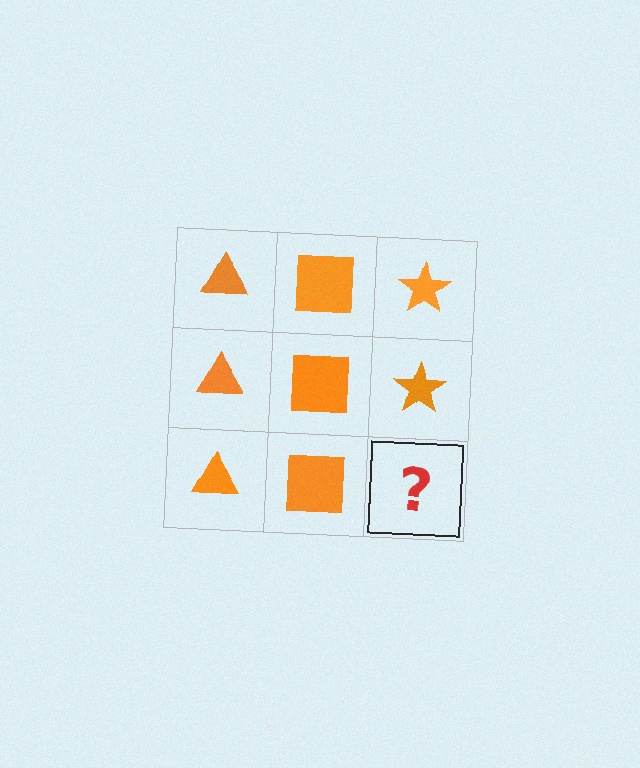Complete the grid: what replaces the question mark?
The question mark should be replaced with an orange star.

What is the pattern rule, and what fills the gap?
The rule is that each column has a consistent shape. The gap should be filled with an orange star.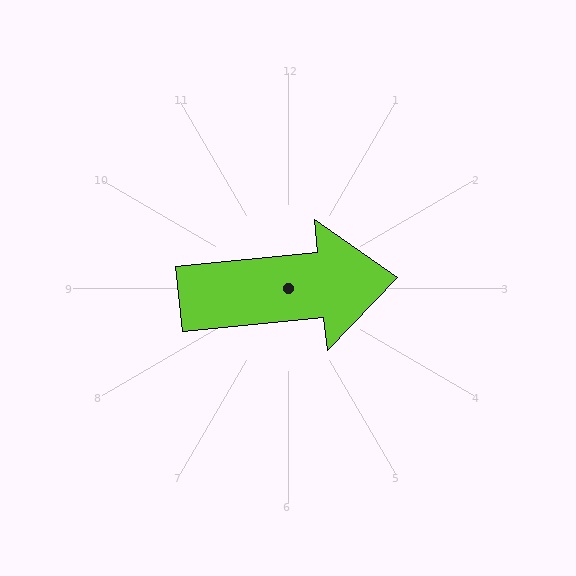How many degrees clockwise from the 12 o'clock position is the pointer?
Approximately 84 degrees.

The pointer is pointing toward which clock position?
Roughly 3 o'clock.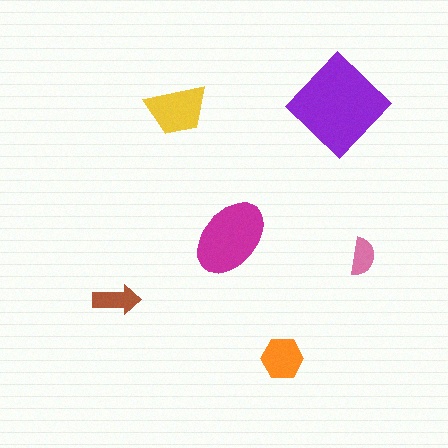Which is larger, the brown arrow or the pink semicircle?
The brown arrow.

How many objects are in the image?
There are 6 objects in the image.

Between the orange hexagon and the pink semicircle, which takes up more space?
The orange hexagon.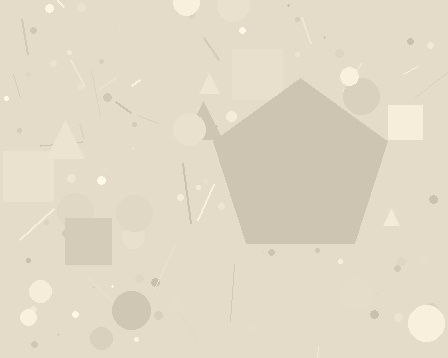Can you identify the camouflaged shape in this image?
The camouflaged shape is a pentagon.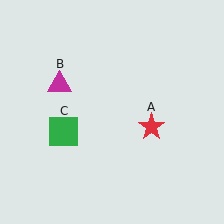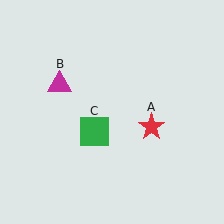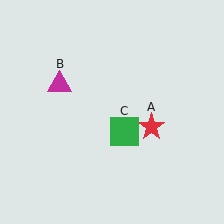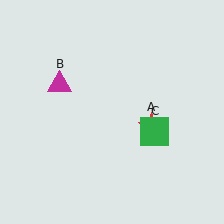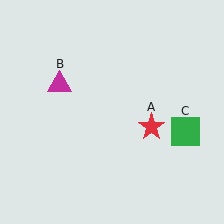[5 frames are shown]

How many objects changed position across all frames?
1 object changed position: green square (object C).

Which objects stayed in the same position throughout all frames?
Red star (object A) and magenta triangle (object B) remained stationary.